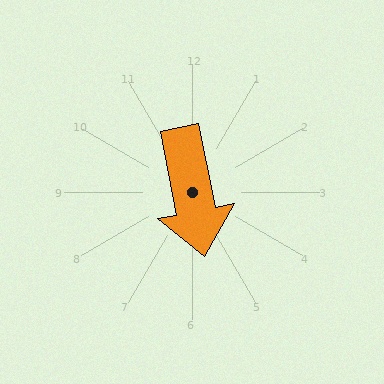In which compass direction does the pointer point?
South.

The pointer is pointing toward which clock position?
Roughly 6 o'clock.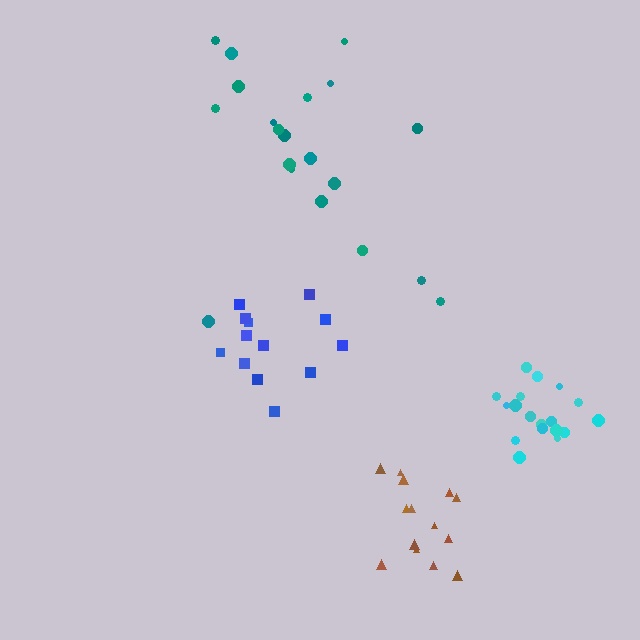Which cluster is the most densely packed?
Cyan.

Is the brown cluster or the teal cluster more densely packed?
Brown.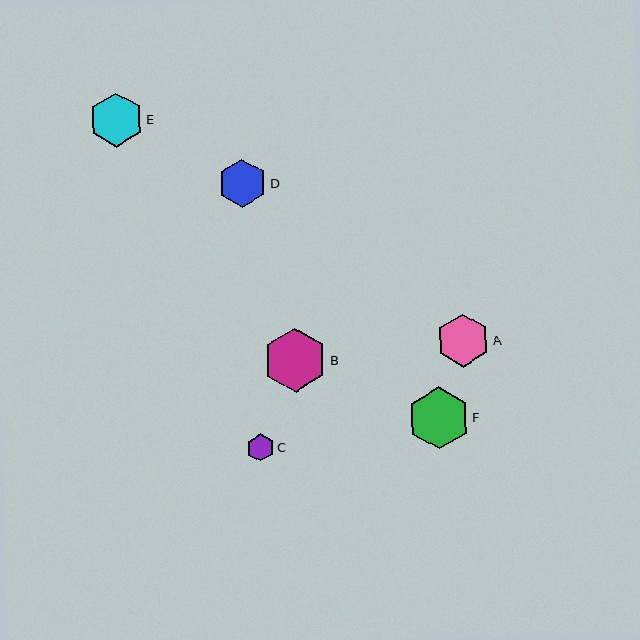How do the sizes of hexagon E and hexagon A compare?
Hexagon E and hexagon A are approximately the same size.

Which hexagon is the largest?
Hexagon B is the largest with a size of approximately 64 pixels.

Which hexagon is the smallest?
Hexagon C is the smallest with a size of approximately 27 pixels.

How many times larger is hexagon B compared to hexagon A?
Hexagon B is approximately 1.2 times the size of hexagon A.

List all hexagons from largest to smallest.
From largest to smallest: B, F, E, A, D, C.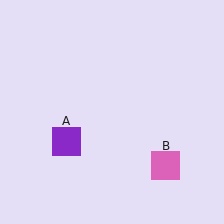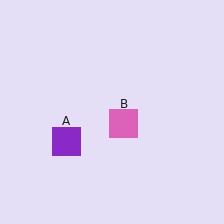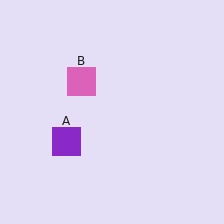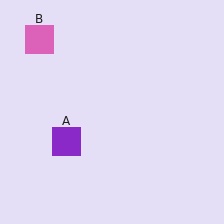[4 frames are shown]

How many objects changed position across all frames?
1 object changed position: pink square (object B).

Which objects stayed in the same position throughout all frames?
Purple square (object A) remained stationary.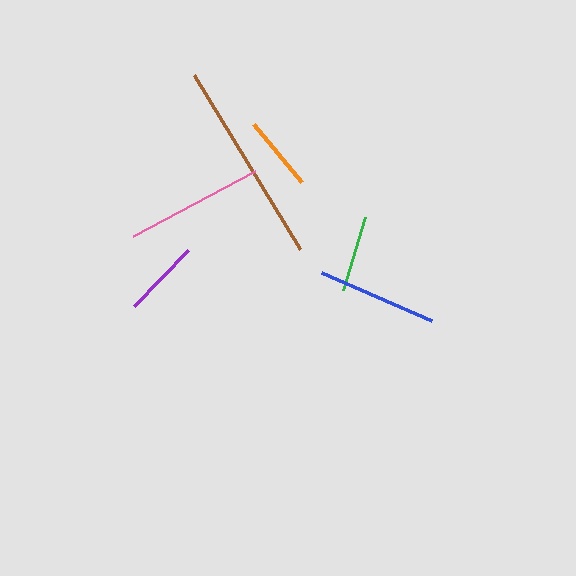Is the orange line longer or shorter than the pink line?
The pink line is longer than the orange line.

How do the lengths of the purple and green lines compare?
The purple and green lines are approximately the same length.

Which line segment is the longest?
The brown line is the longest at approximately 203 pixels.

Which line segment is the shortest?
The orange line is the shortest at approximately 75 pixels.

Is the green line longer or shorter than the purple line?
The purple line is longer than the green line.